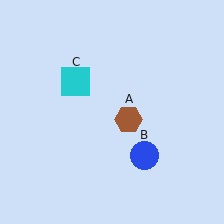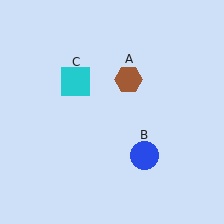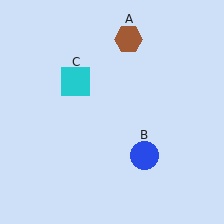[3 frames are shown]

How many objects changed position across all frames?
1 object changed position: brown hexagon (object A).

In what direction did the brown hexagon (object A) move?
The brown hexagon (object A) moved up.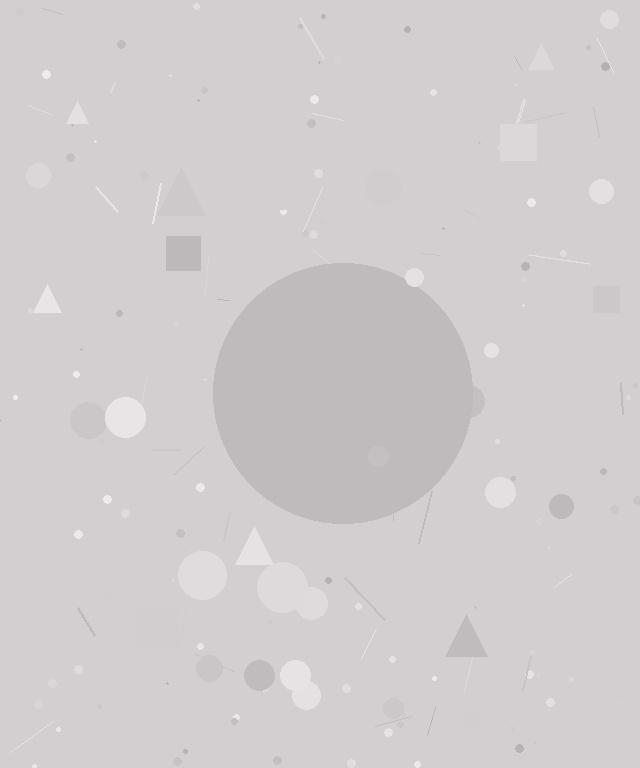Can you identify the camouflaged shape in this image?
The camouflaged shape is a circle.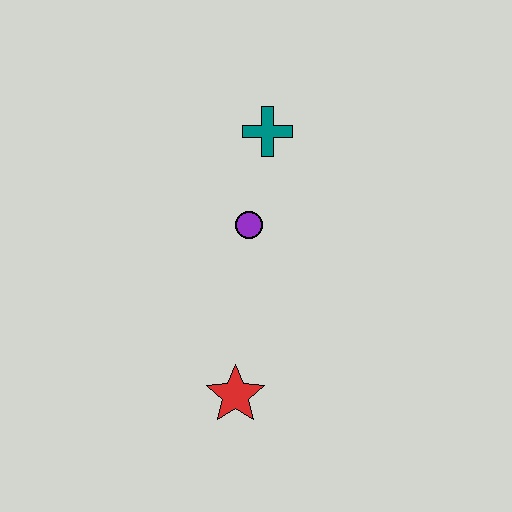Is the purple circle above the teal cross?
No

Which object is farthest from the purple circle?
The red star is farthest from the purple circle.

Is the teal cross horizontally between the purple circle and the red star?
No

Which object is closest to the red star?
The purple circle is closest to the red star.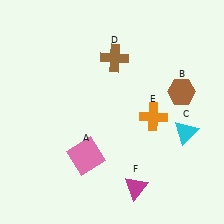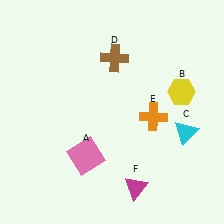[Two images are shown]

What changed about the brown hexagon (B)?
In Image 1, B is brown. In Image 2, it changed to yellow.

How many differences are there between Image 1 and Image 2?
There is 1 difference between the two images.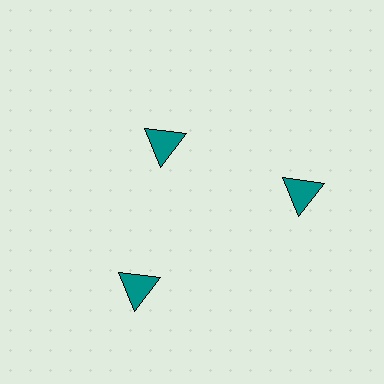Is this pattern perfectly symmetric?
No. The 3 teal triangles are arranged in a ring, but one element near the 11 o'clock position is pulled inward toward the center, breaking the 3-fold rotational symmetry.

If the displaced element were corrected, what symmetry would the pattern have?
It would have 3-fold rotational symmetry — the pattern would map onto itself every 120 degrees.